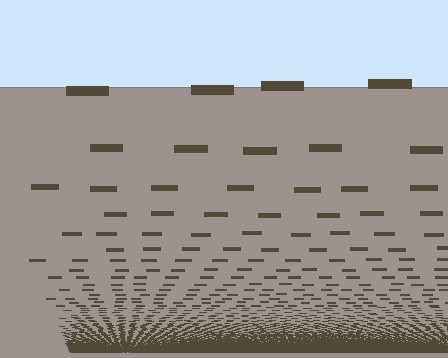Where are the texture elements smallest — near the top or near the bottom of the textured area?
Near the bottom.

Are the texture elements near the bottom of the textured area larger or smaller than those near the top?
Smaller. The gradient is inverted — elements near the bottom are smaller and denser.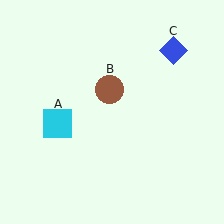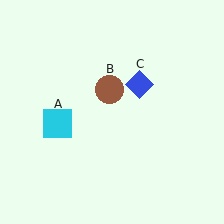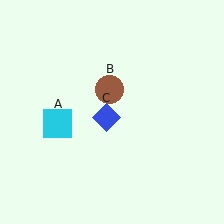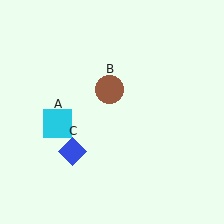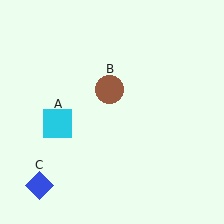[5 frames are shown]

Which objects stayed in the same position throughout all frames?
Cyan square (object A) and brown circle (object B) remained stationary.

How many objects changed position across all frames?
1 object changed position: blue diamond (object C).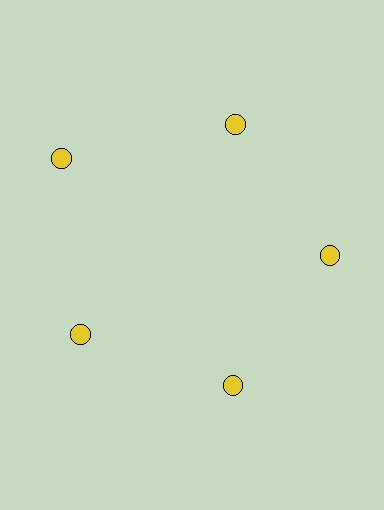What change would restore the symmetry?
The symmetry would be restored by moving it inward, back onto the ring so that all 5 circles sit at equal angles and equal distance from the center.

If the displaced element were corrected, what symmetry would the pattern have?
It would have 5-fold rotational symmetry — the pattern would map onto itself every 72 degrees.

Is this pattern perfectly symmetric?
No. The 5 yellow circles are arranged in a ring, but one element near the 10 o'clock position is pushed outward from the center, breaking the 5-fold rotational symmetry.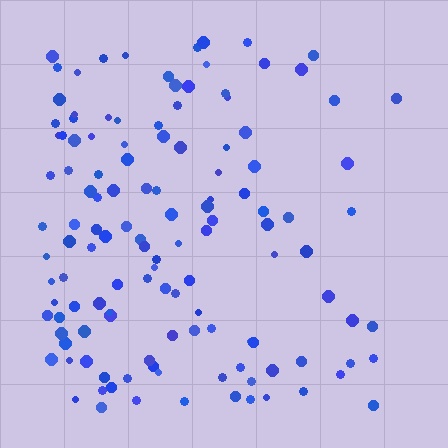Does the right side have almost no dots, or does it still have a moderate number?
Still a moderate number, just noticeably fewer than the left.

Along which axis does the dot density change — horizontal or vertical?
Horizontal.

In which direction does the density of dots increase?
From right to left, with the left side densest.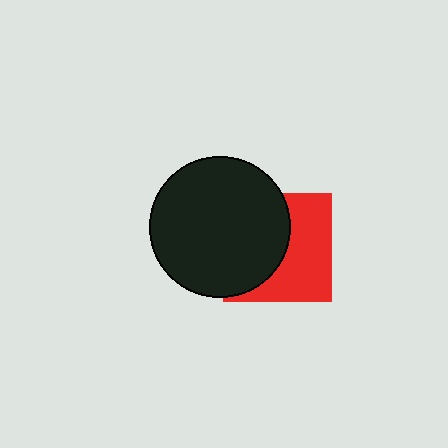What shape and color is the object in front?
The object in front is a black circle.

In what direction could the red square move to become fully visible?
The red square could move right. That would shift it out from behind the black circle entirely.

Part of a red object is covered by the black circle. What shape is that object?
It is a square.